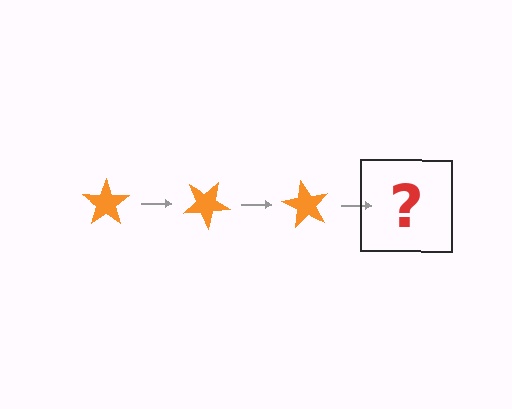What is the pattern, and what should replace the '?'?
The pattern is that the star rotates 30 degrees each step. The '?' should be an orange star rotated 90 degrees.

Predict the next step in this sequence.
The next step is an orange star rotated 90 degrees.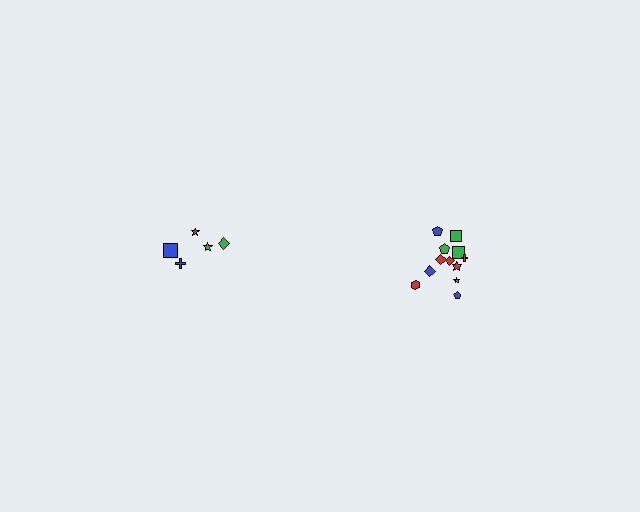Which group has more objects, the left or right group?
The right group.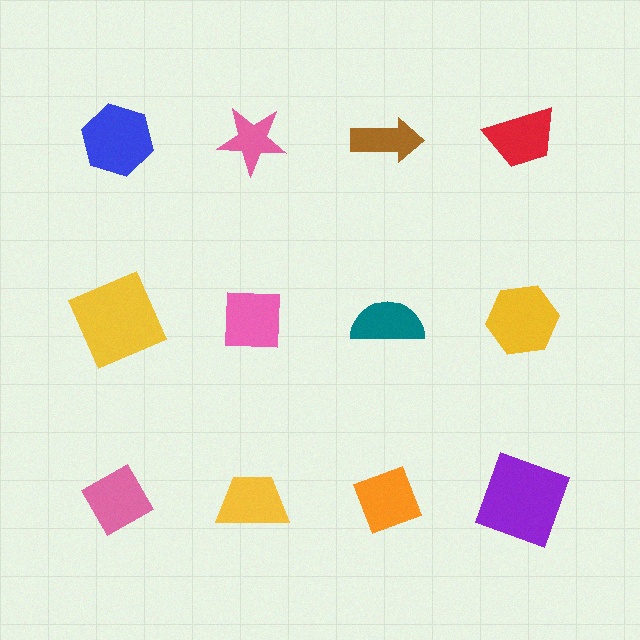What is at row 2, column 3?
A teal semicircle.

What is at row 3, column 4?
A purple square.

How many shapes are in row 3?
4 shapes.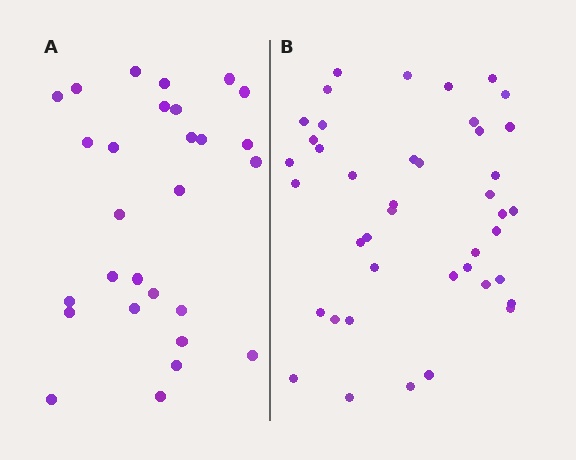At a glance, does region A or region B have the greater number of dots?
Region B (the right region) has more dots.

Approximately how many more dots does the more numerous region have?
Region B has approximately 15 more dots than region A.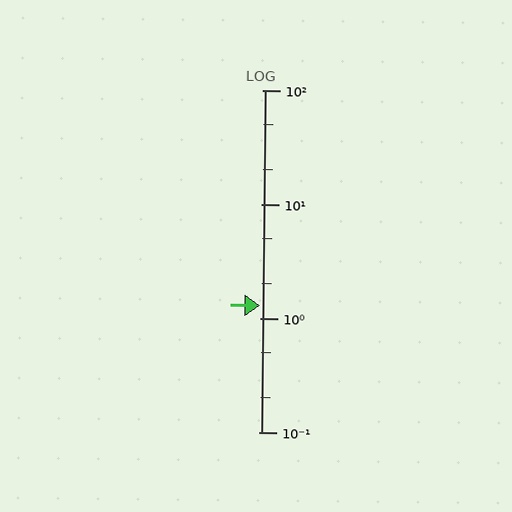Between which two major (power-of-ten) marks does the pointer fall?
The pointer is between 1 and 10.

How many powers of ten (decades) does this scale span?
The scale spans 3 decades, from 0.1 to 100.